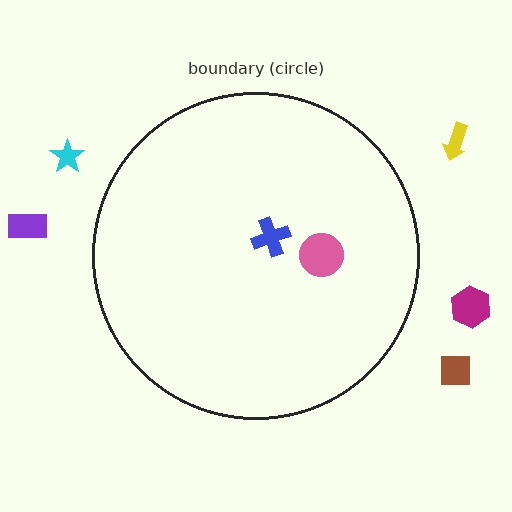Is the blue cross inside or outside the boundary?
Inside.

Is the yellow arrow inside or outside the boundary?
Outside.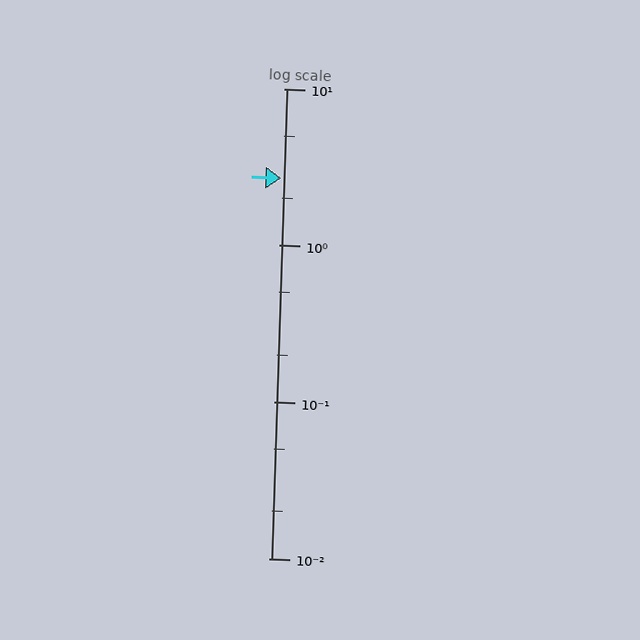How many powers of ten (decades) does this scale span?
The scale spans 3 decades, from 0.01 to 10.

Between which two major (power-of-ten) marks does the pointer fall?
The pointer is between 1 and 10.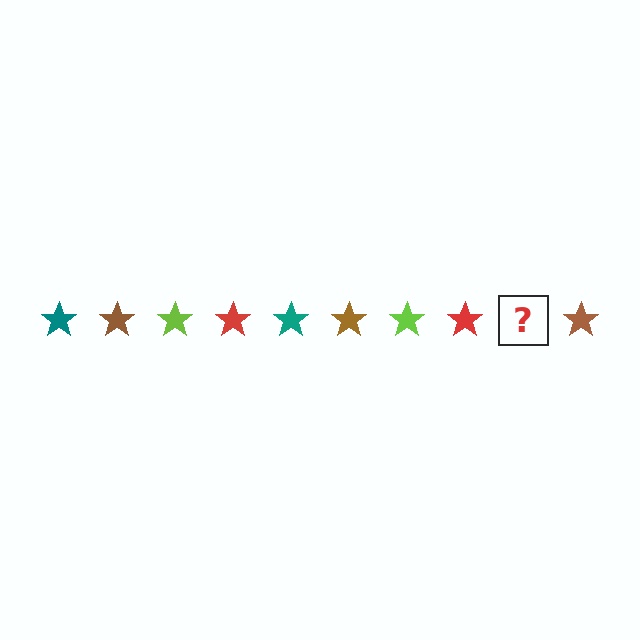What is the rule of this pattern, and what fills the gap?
The rule is that the pattern cycles through teal, brown, lime, red stars. The gap should be filled with a teal star.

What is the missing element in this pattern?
The missing element is a teal star.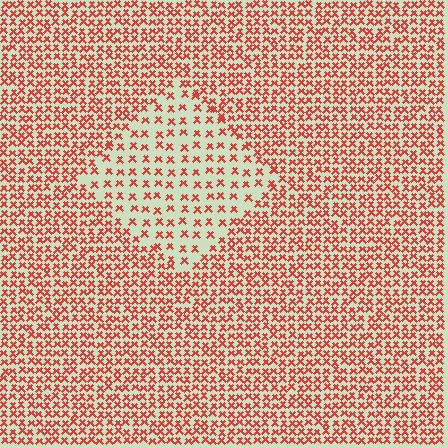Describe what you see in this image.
The image contains small red elements arranged at two different densities. A diamond-shaped region is visible where the elements are less densely packed than the surrounding area.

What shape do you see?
I see a diamond.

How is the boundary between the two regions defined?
The boundary is defined by a change in element density (approximately 2.1x ratio). All elements are the same color, size, and shape.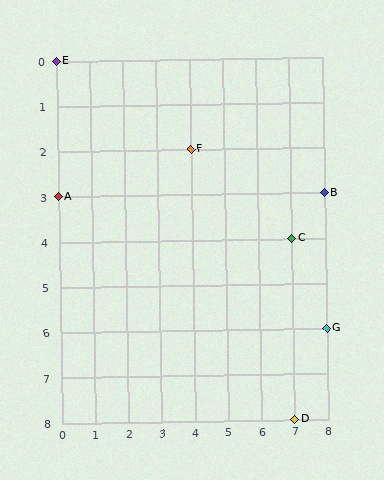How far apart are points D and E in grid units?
Points D and E are 7 columns and 8 rows apart (about 10.6 grid units diagonally).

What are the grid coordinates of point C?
Point C is at grid coordinates (7, 4).